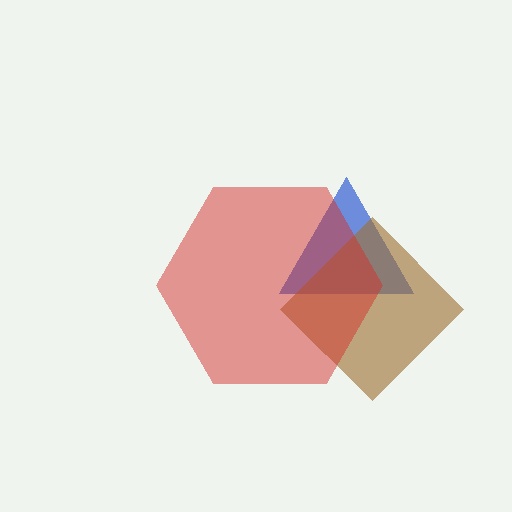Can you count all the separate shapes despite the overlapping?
Yes, there are 3 separate shapes.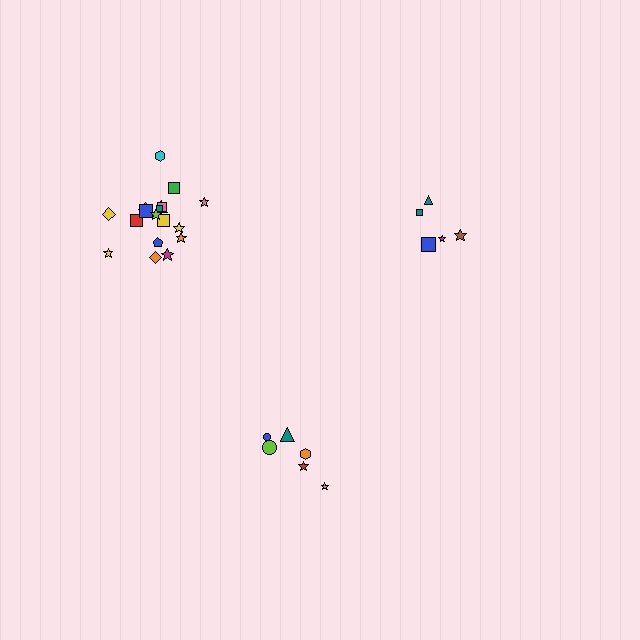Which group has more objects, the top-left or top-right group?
The top-left group.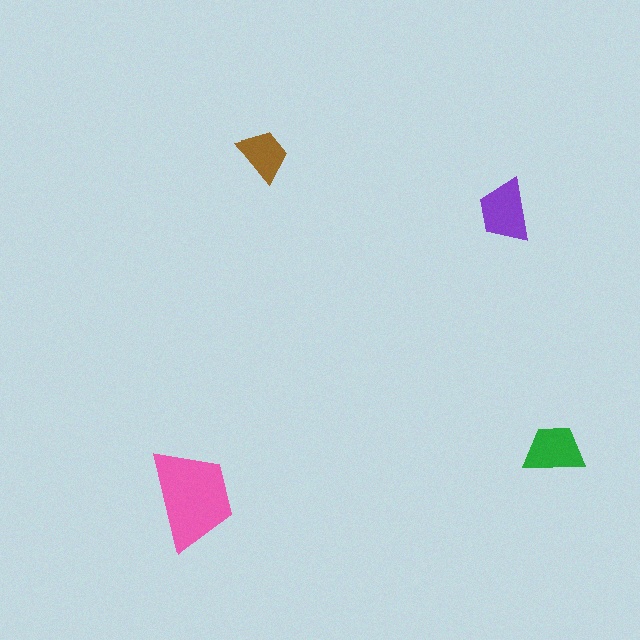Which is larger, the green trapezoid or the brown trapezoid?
The green one.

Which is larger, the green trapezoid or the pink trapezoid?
The pink one.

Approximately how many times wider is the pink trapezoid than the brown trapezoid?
About 2 times wider.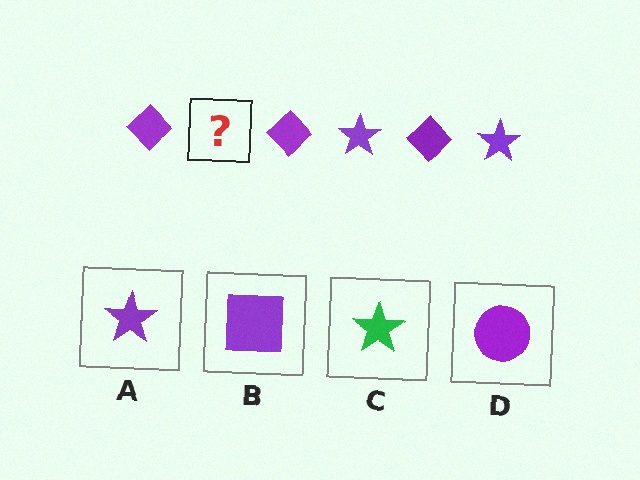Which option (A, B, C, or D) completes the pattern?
A.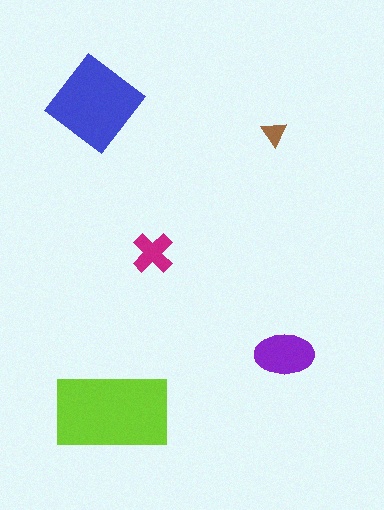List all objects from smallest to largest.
The brown triangle, the magenta cross, the purple ellipse, the blue diamond, the lime rectangle.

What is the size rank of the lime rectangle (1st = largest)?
1st.